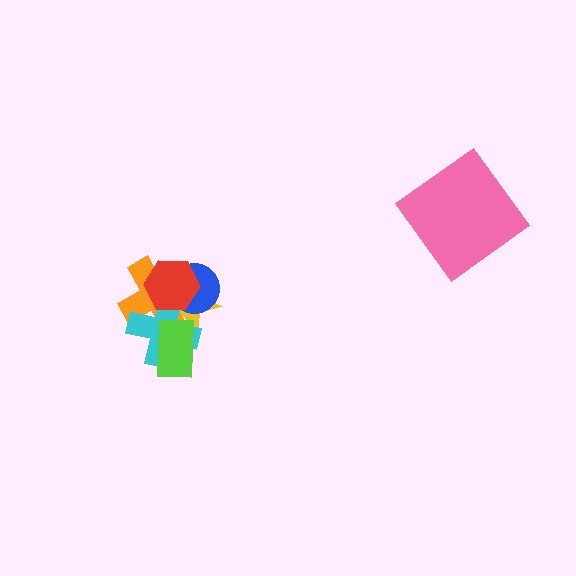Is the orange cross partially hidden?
Yes, it is partially covered by another shape.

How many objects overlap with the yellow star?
5 objects overlap with the yellow star.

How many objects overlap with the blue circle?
4 objects overlap with the blue circle.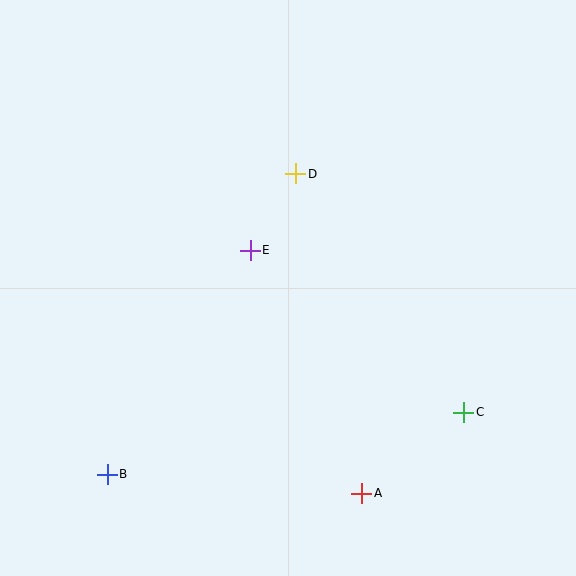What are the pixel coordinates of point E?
Point E is at (250, 250).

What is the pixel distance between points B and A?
The distance between B and A is 255 pixels.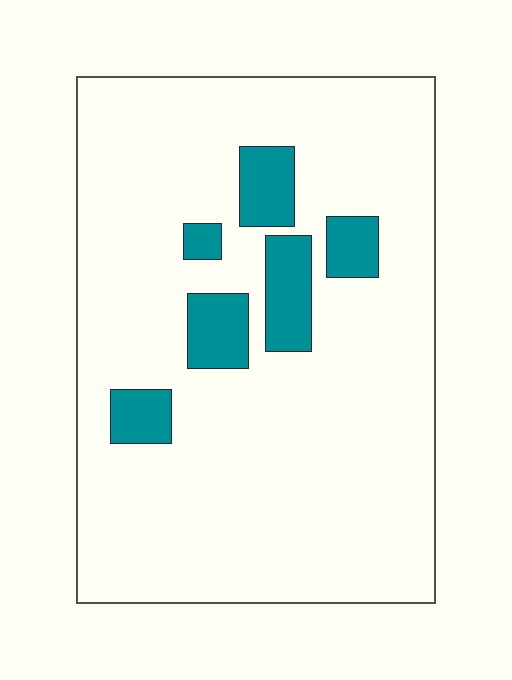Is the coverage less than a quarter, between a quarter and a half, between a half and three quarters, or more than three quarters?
Less than a quarter.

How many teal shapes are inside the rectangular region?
6.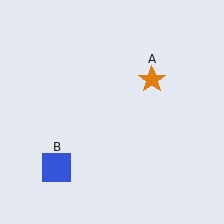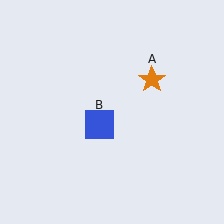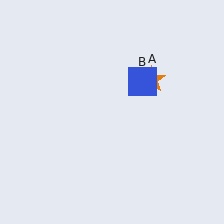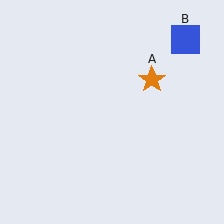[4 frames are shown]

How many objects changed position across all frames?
1 object changed position: blue square (object B).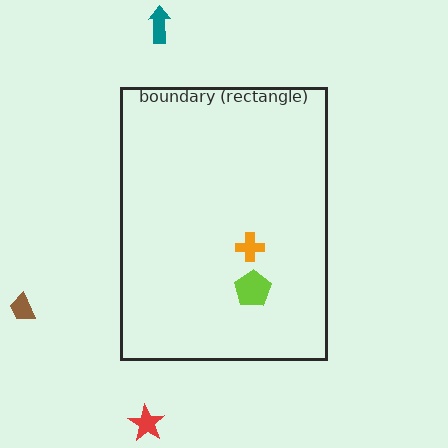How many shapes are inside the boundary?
2 inside, 3 outside.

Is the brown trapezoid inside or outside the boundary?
Outside.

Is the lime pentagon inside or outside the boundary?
Inside.